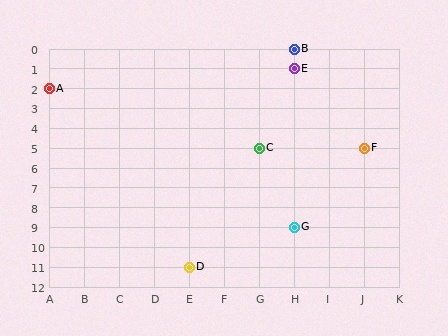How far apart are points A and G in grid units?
Points A and G are 7 columns and 7 rows apart (about 9.9 grid units diagonally).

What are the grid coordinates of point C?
Point C is at grid coordinates (G, 5).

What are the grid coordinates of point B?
Point B is at grid coordinates (H, 0).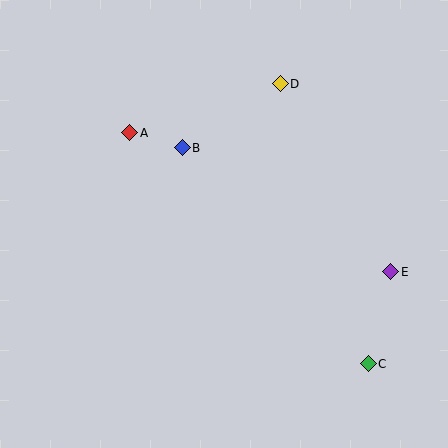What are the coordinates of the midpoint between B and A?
The midpoint between B and A is at (156, 140).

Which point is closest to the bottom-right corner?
Point C is closest to the bottom-right corner.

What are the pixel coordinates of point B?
Point B is at (182, 148).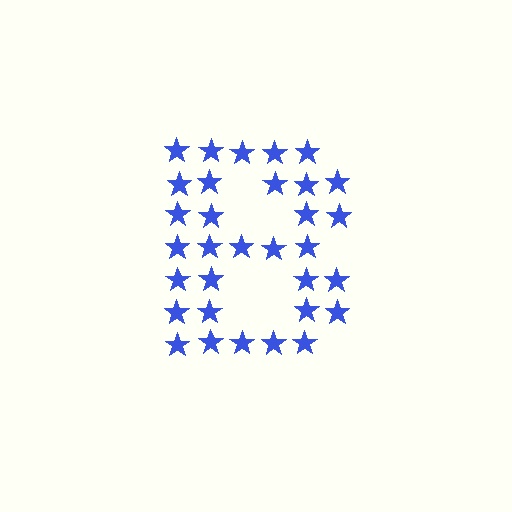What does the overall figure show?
The overall figure shows the letter B.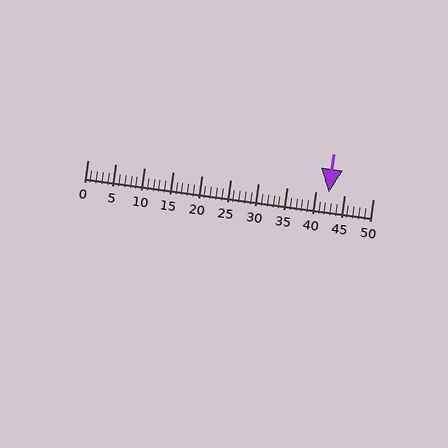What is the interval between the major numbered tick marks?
The major tick marks are spaced 5 units apart.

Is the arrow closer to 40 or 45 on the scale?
The arrow is closer to 40.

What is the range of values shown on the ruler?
The ruler shows values from 0 to 50.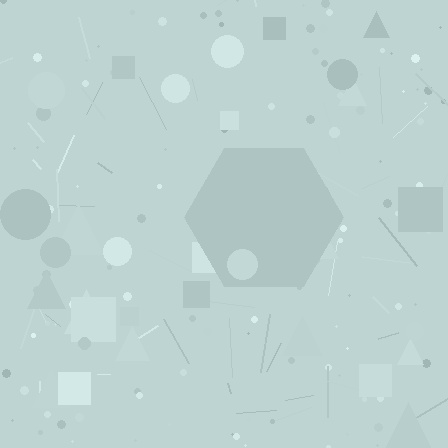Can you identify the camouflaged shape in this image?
The camouflaged shape is a hexagon.